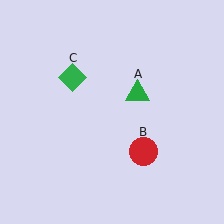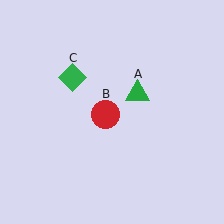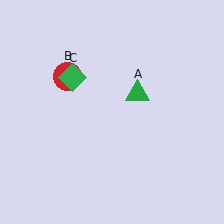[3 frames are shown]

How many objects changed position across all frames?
1 object changed position: red circle (object B).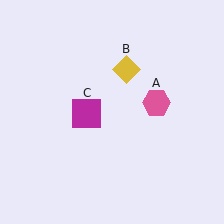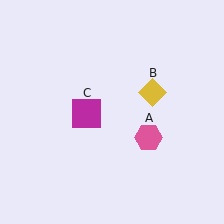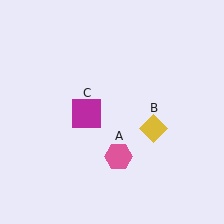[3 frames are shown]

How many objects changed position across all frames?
2 objects changed position: pink hexagon (object A), yellow diamond (object B).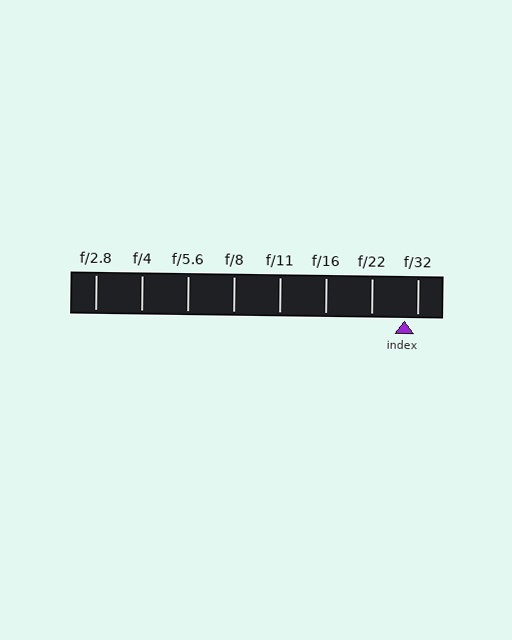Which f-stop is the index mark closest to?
The index mark is closest to f/32.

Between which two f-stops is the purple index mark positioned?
The index mark is between f/22 and f/32.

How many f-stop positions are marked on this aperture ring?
There are 8 f-stop positions marked.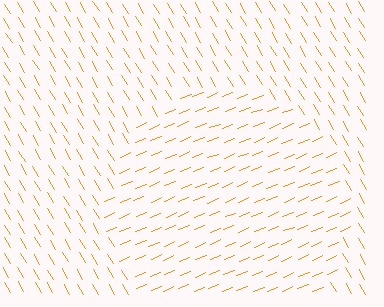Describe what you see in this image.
The image is filled with small orange line segments. A circle region in the image has lines oriented differently from the surrounding lines, creating a visible texture boundary.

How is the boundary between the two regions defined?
The boundary is defined purely by a change in line orientation (approximately 82 degrees difference). All lines are the same color and thickness.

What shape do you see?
I see a circle.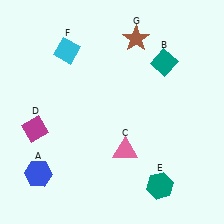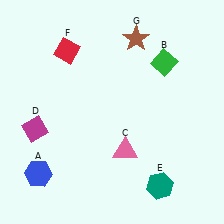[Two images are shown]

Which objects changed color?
B changed from teal to green. F changed from cyan to red.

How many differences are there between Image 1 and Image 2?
There are 2 differences between the two images.